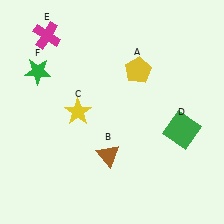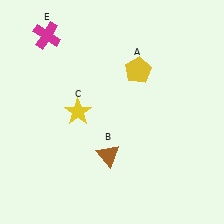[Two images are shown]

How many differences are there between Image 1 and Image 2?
There are 2 differences between the two images.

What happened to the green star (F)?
The green star (F) was removed in Image 2. It was in the top-left area of Image 1.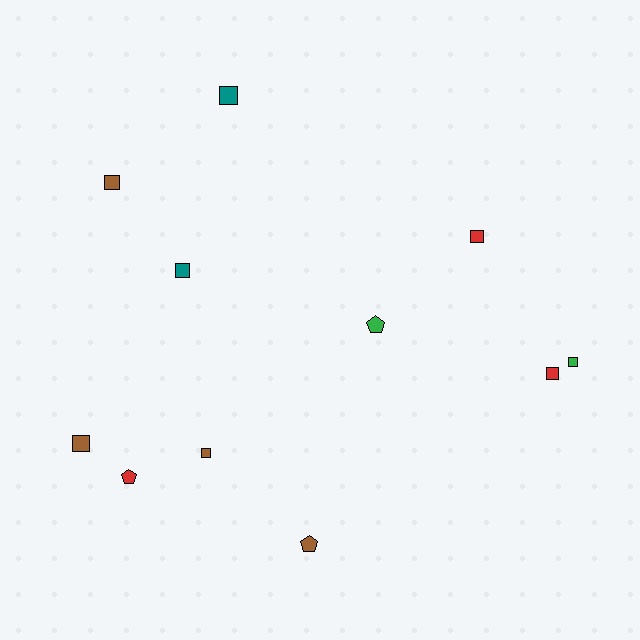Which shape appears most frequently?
Square, with 8 objects.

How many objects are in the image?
There are 11 objects.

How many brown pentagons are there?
There is 1 brown pentagon.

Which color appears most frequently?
Brown, with 4 objects.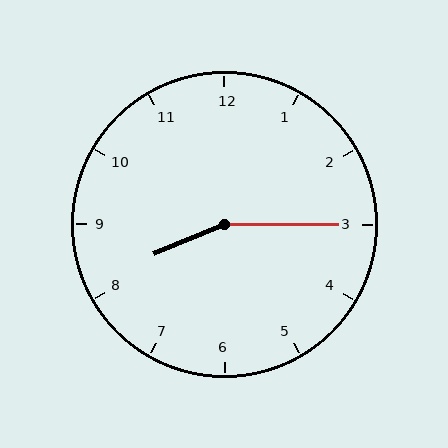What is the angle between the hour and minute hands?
Approximately 158 degrees.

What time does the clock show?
8:15.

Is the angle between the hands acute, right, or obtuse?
It is obtuse.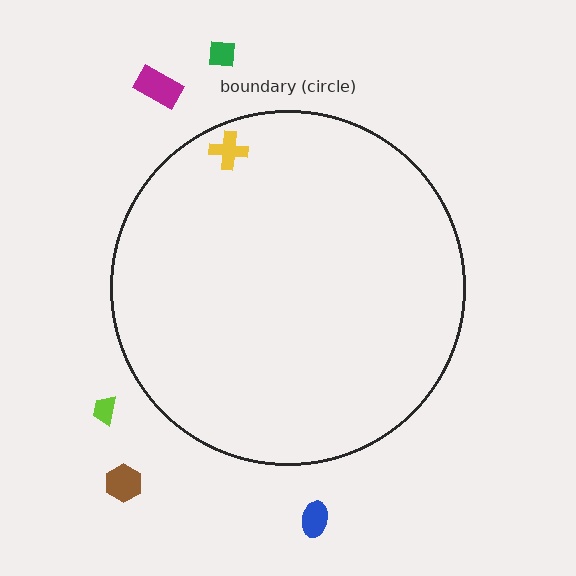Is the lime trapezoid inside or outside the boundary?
Outside.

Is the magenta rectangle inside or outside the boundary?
Outside.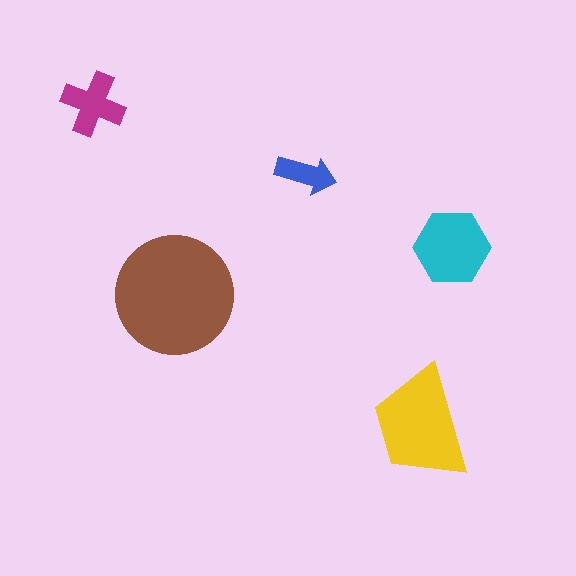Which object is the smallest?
The blue arrow.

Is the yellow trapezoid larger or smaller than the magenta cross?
Larger.